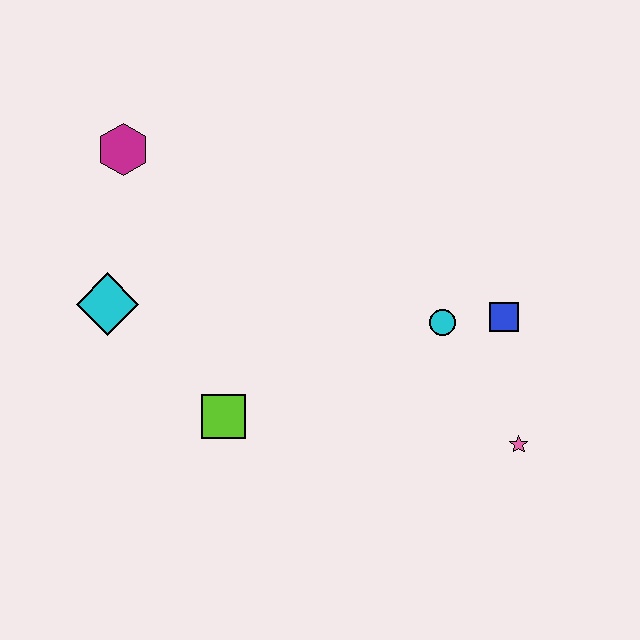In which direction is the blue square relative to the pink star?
The blue square is above the pink star.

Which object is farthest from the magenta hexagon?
The pink star is farthest from the magenta hexagon.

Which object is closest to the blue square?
The cyan circle is closest to the blue square.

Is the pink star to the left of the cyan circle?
No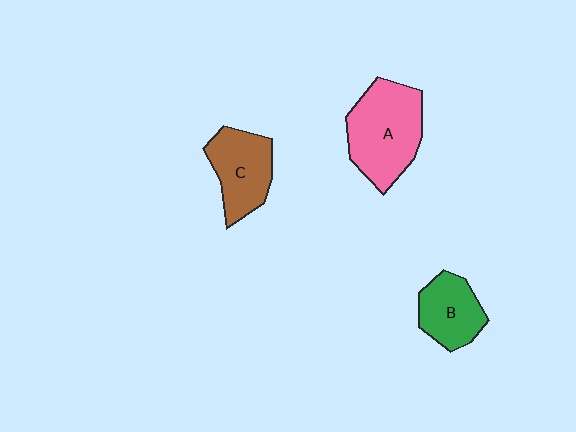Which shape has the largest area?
Shape A (pink).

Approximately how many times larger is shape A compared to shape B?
Approximately 1.6 times.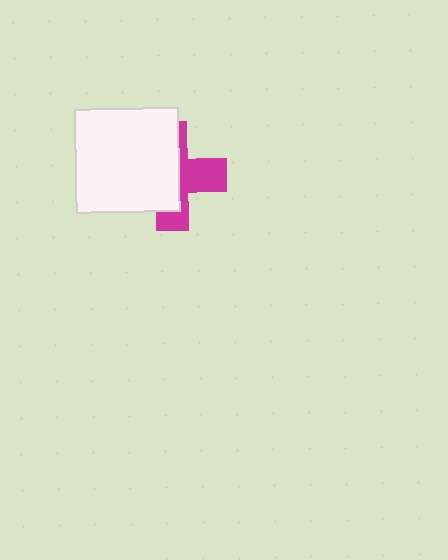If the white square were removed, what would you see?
You would see the complete magenta cross.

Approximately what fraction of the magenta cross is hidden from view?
Roughly 57% of the magenta cross is hidden behind the white square.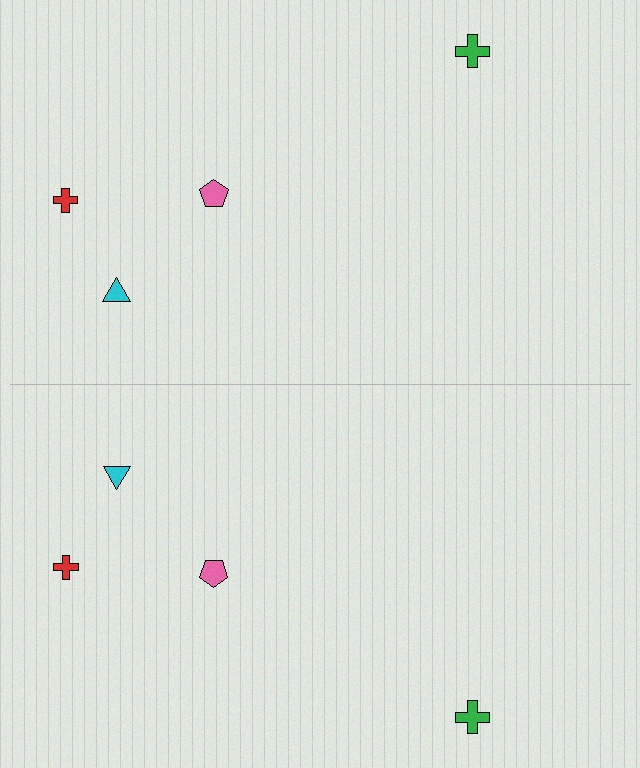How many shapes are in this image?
There are 8 shapes in this image.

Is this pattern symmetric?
Yes, this pattern has bilateral (reflection) symmetry.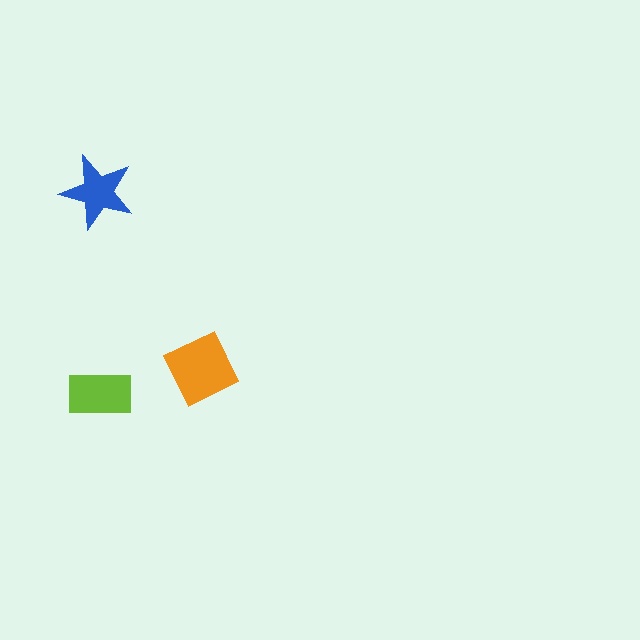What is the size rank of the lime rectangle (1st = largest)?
2nd.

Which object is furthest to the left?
The blue star is leftmost.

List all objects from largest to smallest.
The orange square, the lime rectangle, the blue star.